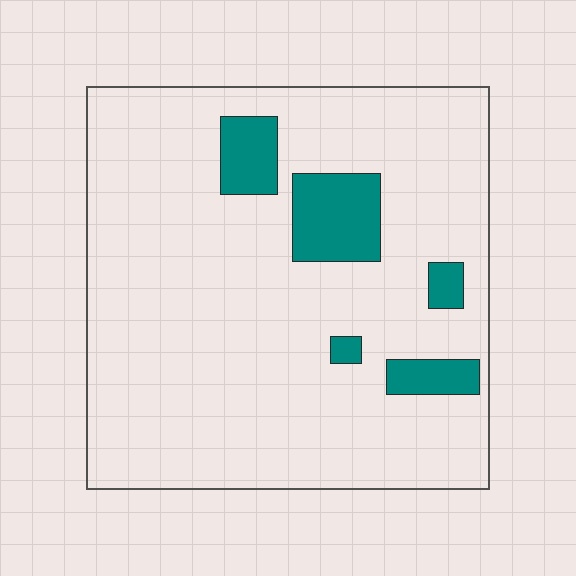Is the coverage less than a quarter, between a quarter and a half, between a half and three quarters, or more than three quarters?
Less than a quarter.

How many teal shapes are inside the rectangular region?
5.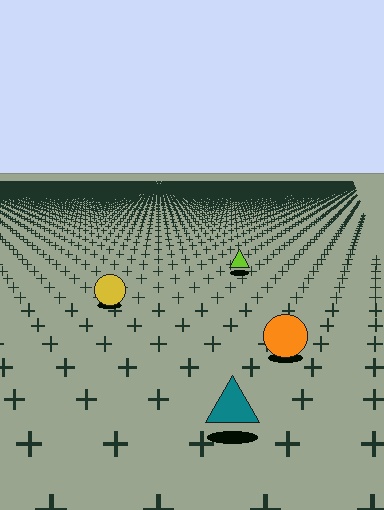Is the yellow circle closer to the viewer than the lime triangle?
Yes. The yellow circle is closer — you can tell from the texture gradient: the ground texture is coarser near it.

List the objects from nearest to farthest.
From nearest to farthest: the teal triangle, the orange circle, the yellow circle, the lime triangle.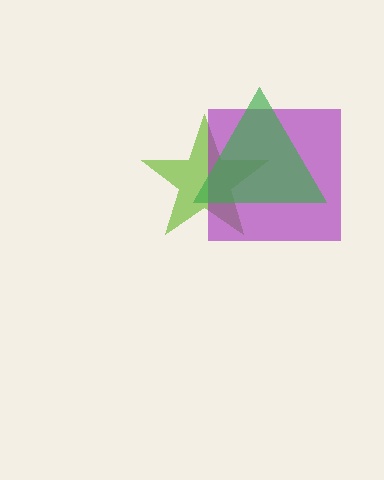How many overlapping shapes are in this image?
There are 3 overlapping shapes in the image.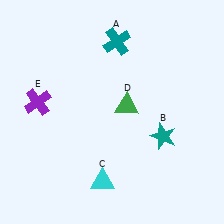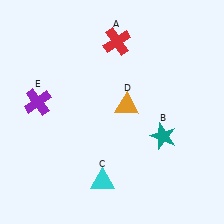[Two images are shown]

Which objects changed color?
A changed from teal to red. D changed from green to orange.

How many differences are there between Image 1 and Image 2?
There are 2 differences between the two images.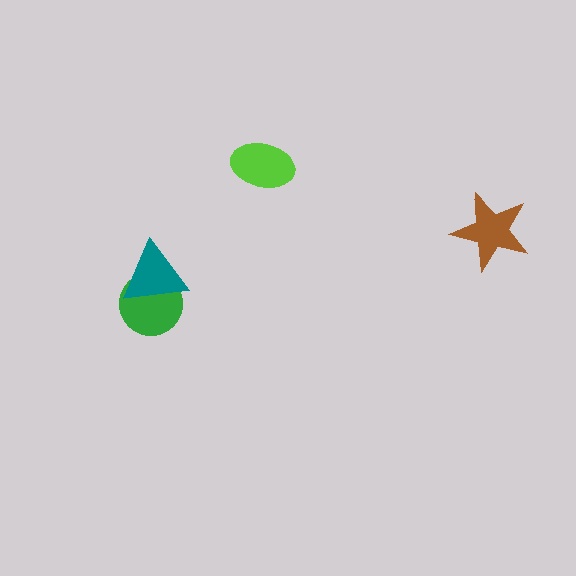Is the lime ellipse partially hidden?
No, no other shape covers it.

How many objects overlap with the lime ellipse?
0 objects overlap with the lime ellipse.